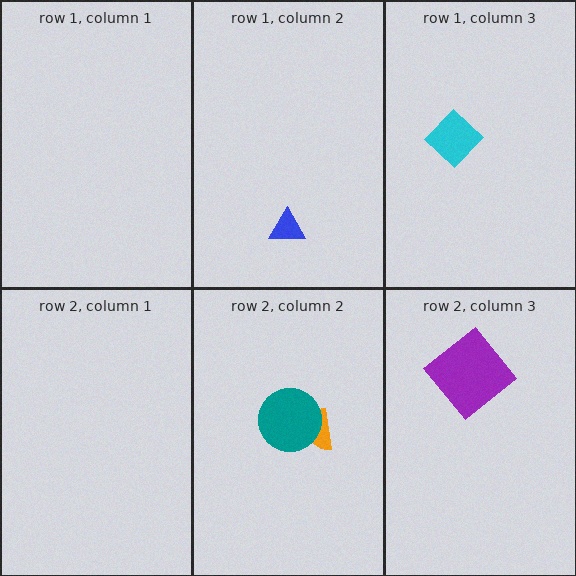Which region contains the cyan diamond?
The row 1, column 3 region.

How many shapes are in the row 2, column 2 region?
2.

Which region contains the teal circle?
The row 2, column 2 region.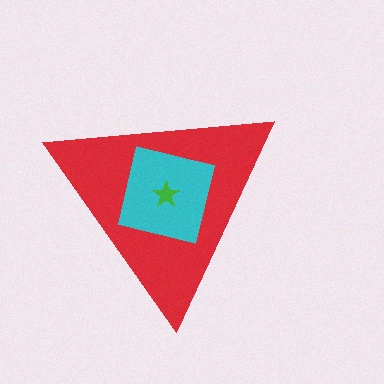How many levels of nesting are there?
3.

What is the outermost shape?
The red triangle.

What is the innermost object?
The green star.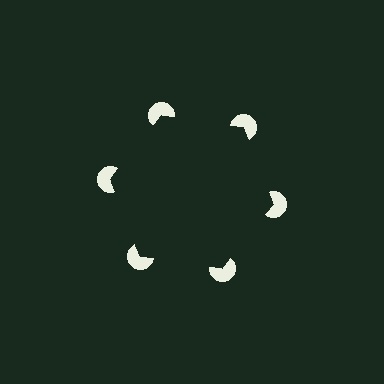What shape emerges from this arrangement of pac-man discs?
An illusory hexagon — its edges are inferred from the aligned wedge cuts in the pac-man discs, not physically drawn.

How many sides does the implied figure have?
6 sides.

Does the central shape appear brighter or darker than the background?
It typically appears slightly darker than the background, even though no actual brightness change is drawn.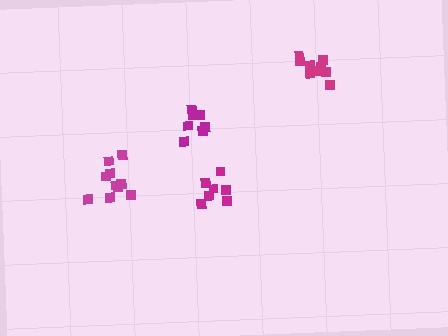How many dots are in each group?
Group 1: 10 dots, Group 2: 7 dots, Group 3: 9 dots, Group 4: 8 dots (34 total).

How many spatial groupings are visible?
There are 4 spatial groupings.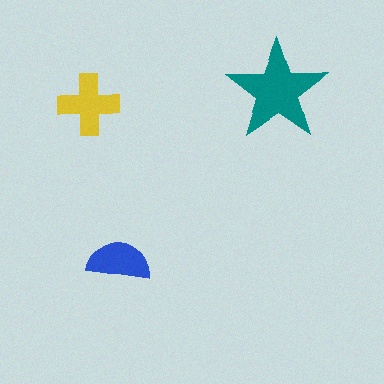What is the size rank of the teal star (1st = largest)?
1st.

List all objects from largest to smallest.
The teal star, the yellow cross, the blue semicircle.